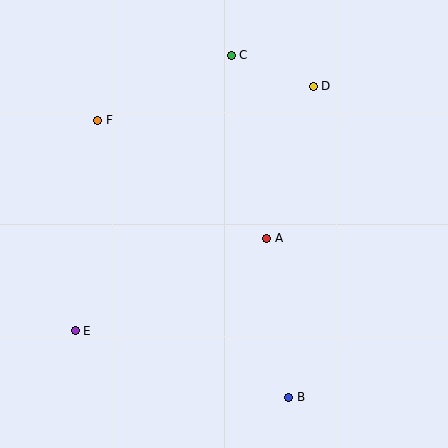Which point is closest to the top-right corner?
Point D is closest to the top-right corner.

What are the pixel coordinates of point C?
Point C is at (231, 55).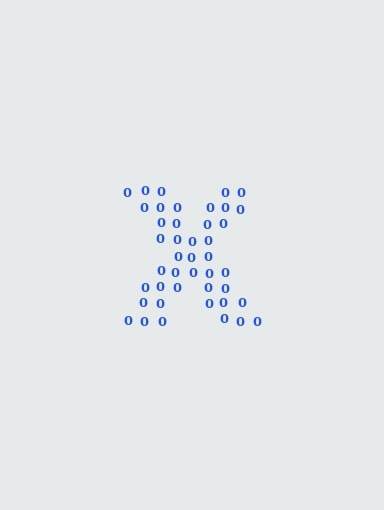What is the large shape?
The large shape is the letter X.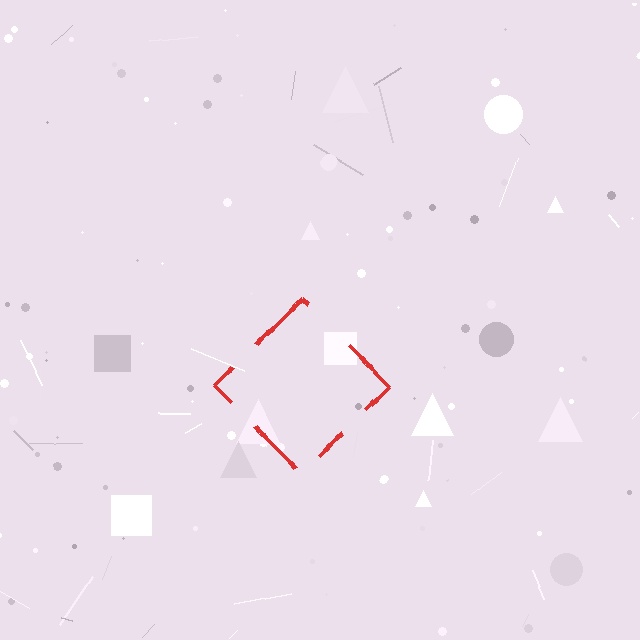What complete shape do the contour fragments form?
The contour fragments form a diamond.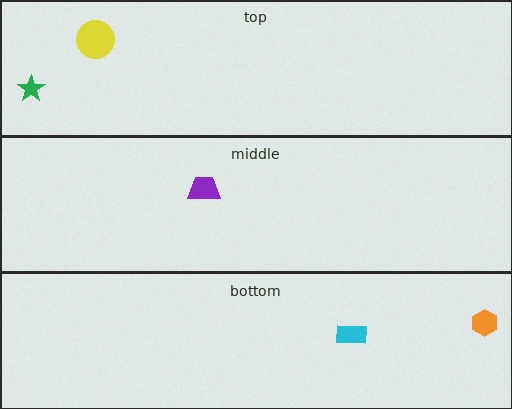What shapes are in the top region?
The green star, the yellow circle.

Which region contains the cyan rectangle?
The bottom region.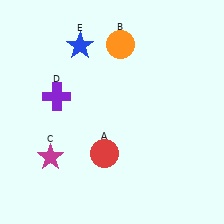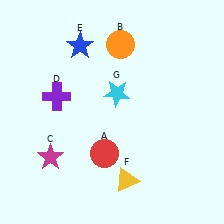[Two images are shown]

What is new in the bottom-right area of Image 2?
A yellow triangle (F) was added in the bottom-right area of Image 2.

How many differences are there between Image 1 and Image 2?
There are 2 differences between the two images.